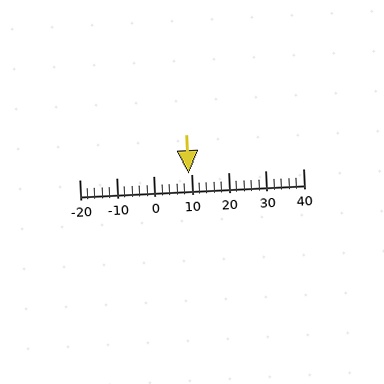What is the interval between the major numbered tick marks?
The major tick marks are spaced 10 units apart.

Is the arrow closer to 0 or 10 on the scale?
The arrow is closer to 10.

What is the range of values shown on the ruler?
The ruler shows values from -20 to 40.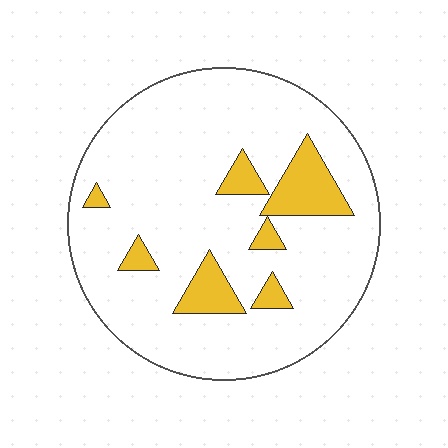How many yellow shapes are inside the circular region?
7.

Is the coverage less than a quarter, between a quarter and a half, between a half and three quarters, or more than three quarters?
Less than a quarter.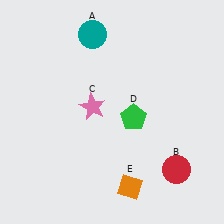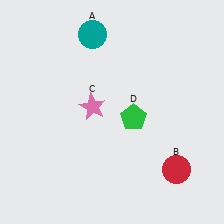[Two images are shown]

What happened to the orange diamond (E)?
The orange diamond (E) was removed in Image 2. It was in the bottom-right area of Image 1.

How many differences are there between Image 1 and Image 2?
There is 1 difference between the two images.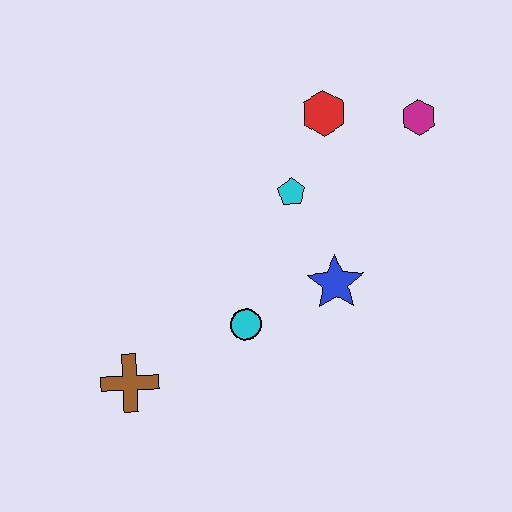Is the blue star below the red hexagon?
Yes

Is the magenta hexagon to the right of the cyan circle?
Yes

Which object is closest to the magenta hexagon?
The red hexagon is closest to the magenta hexagon.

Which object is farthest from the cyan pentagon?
The brown cross is farthest from the cyan pentagon.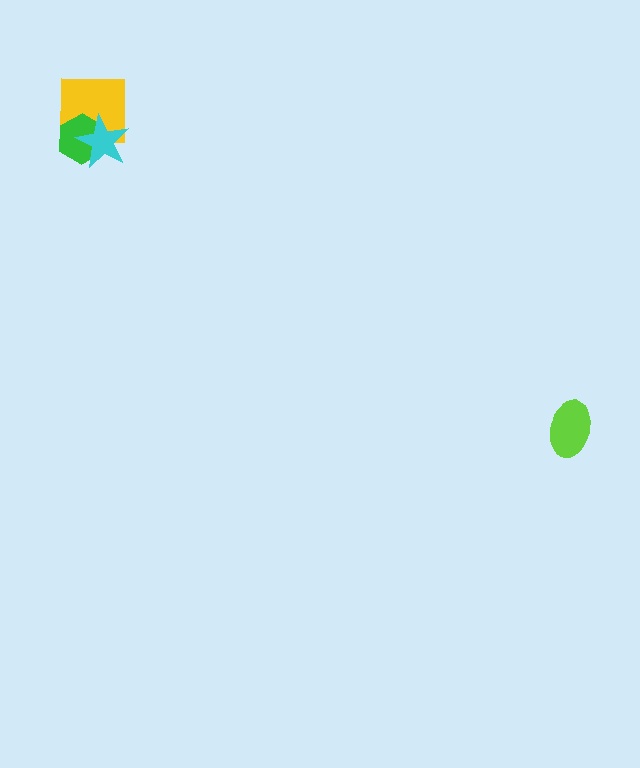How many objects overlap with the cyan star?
2 objects overlap with the cyan star.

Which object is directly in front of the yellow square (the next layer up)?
The green hexagon is directly in front of the yellow square.